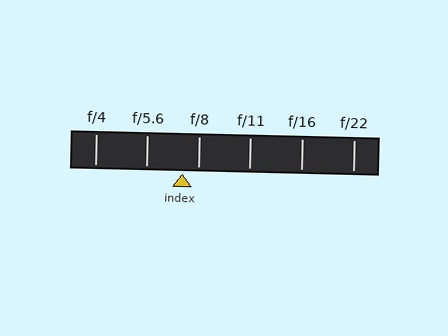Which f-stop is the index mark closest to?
The index mark is closest to f/8.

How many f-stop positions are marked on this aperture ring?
There are 6 f-stop positions marked.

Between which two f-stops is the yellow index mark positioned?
The index mark is between f/5.6 and f/8.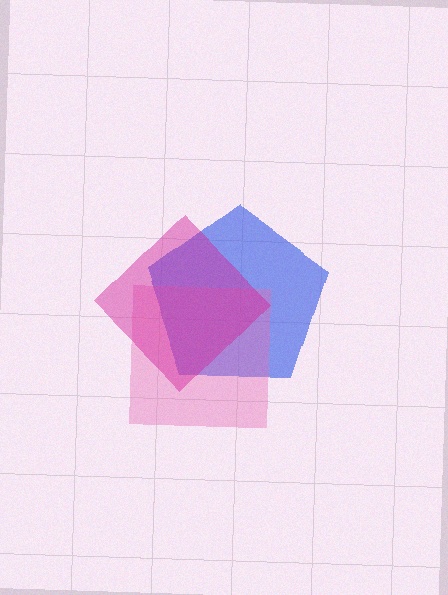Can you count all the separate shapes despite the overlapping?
Yes, there are 3 separate shapes.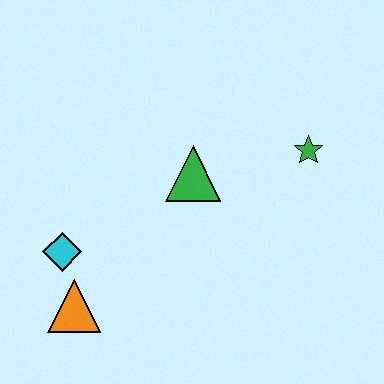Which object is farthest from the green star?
The orange triangle is farthest from the green star.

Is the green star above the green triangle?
Yes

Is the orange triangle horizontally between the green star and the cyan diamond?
Yes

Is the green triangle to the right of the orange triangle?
Yes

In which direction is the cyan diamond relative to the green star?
The cyan diamond is to the left of the green star.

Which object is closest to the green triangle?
The green star is closest to the green triangle.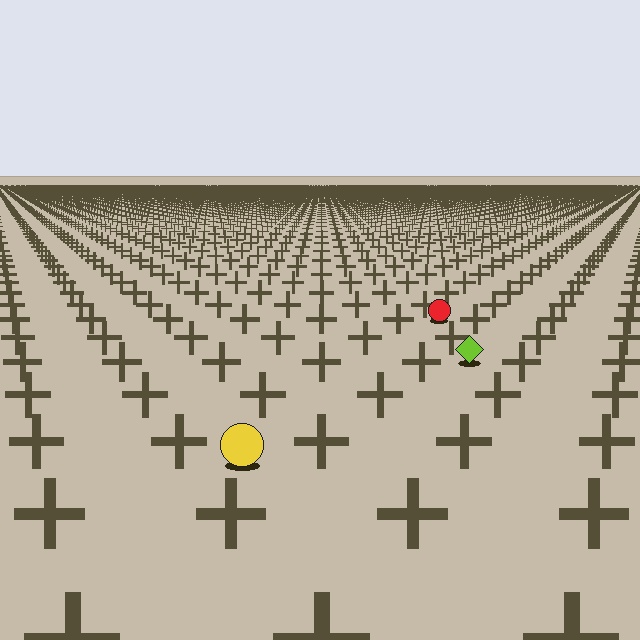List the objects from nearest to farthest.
From nearest to farthest: the yellow circle, the lime diamond, the red circle.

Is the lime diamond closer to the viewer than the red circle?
Yes. The lime diamond is closer — you can tell from the texture gradient: the ground texture is coarser near it.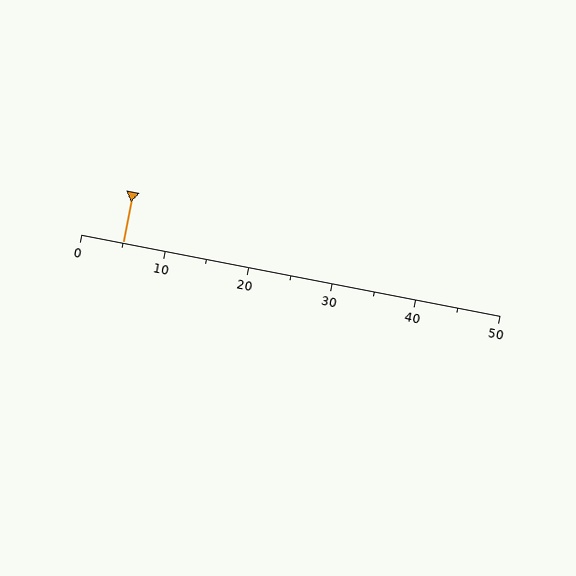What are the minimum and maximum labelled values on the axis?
The axis runs from 0 to 50.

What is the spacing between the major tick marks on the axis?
The major ticks are spaced 10 apart.